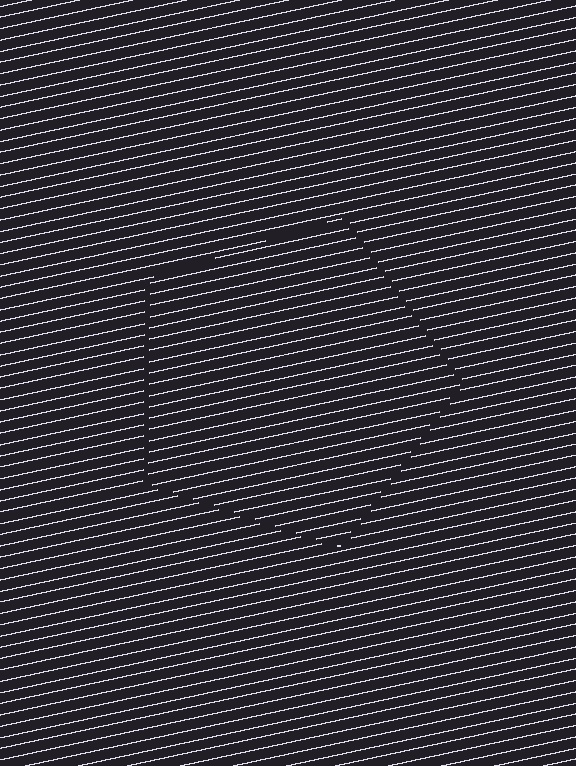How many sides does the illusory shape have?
5 sides — the line-ends trace a pentagon.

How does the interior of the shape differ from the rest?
The interior of the shape contains the same grating, shifted by half a period — the contour is defined by the phase discontinuity where line-ends from the inner and outer gratings abut.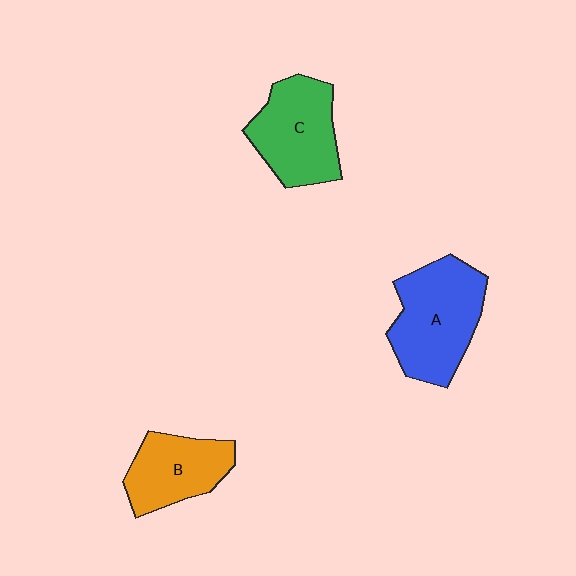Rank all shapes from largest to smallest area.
From largest to smallest: A (blue), C (green), B (orange).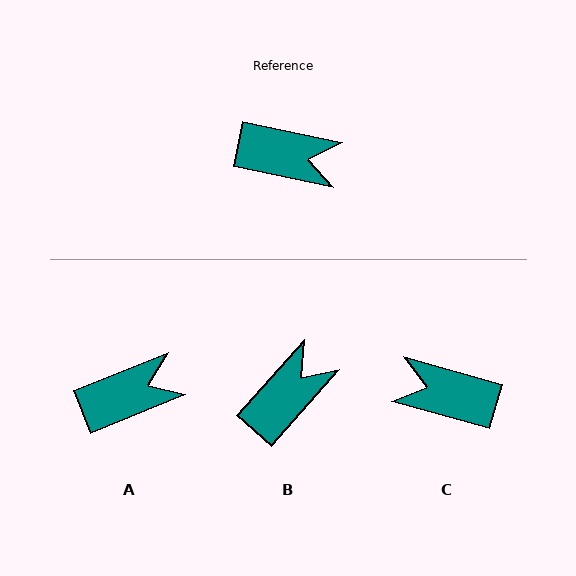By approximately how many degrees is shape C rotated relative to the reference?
Approximately 176 degrees counter-clockwise.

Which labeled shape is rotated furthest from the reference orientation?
C, about 176 degrees away.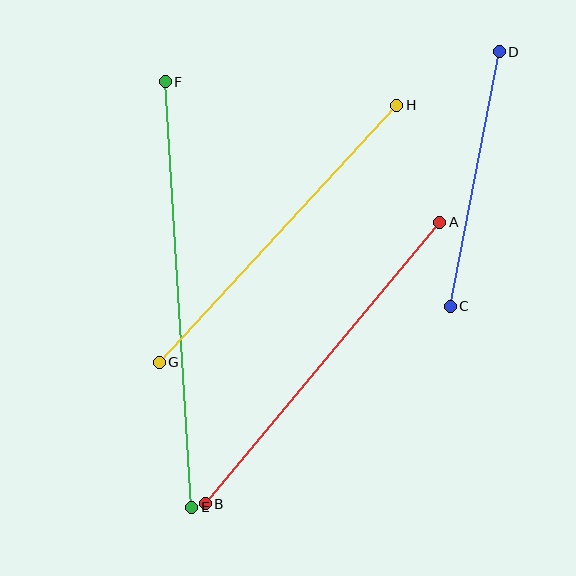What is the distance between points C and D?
The distance is approximately 259 pixels.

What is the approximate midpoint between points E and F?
The midpoint is at approximately (178, 294) pixels.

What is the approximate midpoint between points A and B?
The midpoint is at approximately (323, 363) pixels.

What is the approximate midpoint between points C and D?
The midpoint is at approximately (475, 179) pixels.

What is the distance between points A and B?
The distance is approximately 367 pixels.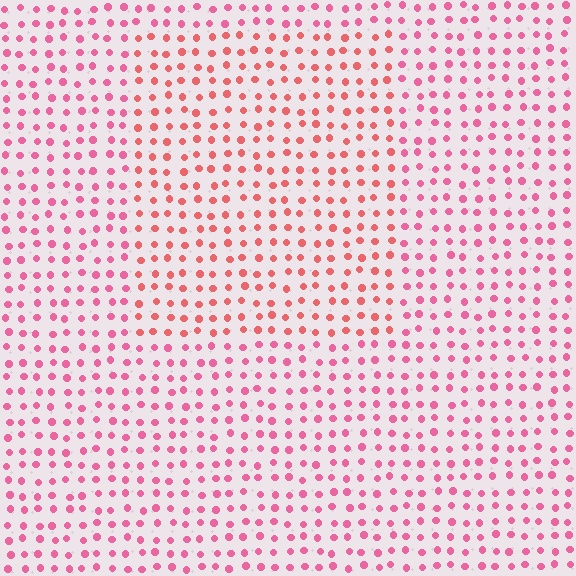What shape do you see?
I see a rectangle.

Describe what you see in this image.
The image is filled with small pink elements in a uniform arrangement. A rectangle-shaped region is visible where the elements are tinted to a slightly different hue, forming a subtle color boundary.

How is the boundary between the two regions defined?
The boundary is defined purely by a slight shift in hue (about 24 degrees). Spacing, size, and orientation are identical on both sides.